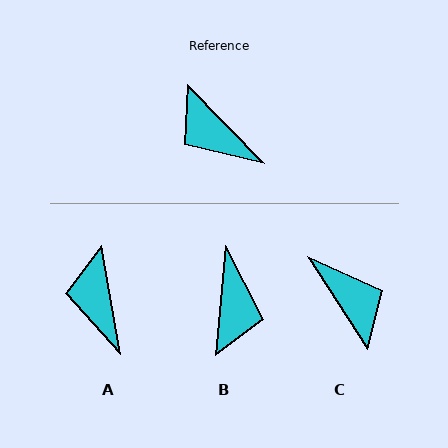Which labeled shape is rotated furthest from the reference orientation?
C, about 169 degrees away.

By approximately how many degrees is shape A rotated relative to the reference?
Approximately 34 degrees clockwise.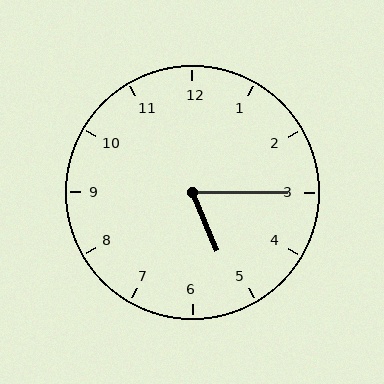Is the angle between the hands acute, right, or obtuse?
It is acute.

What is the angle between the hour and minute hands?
Approximately 68 degrees.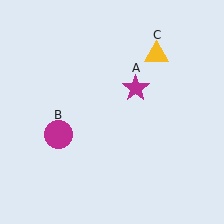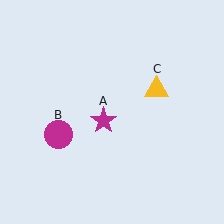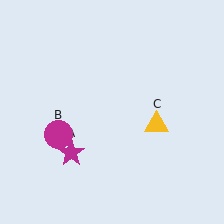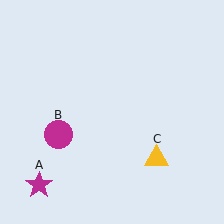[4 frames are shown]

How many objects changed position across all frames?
2 objects changed position: magenta star (object A), yellow triangle (object C).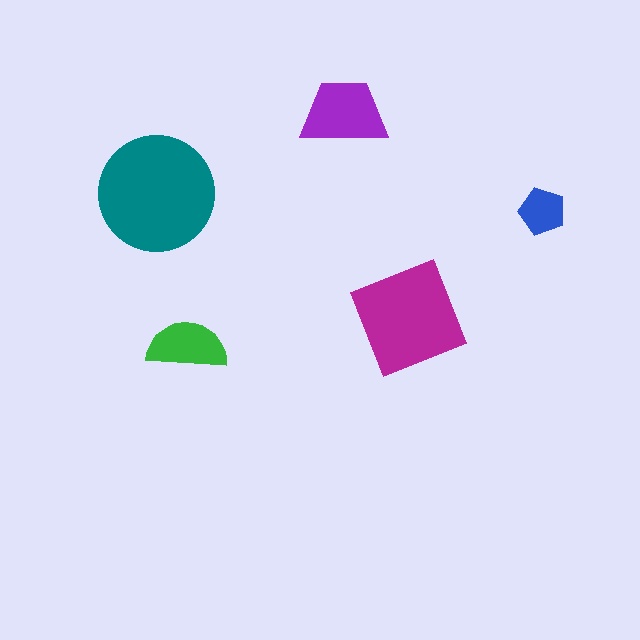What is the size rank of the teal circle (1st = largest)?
1st.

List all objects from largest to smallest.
The teal circle, the magenta diamond, the purple trapezoid, the green semicircle, the blue pentagon.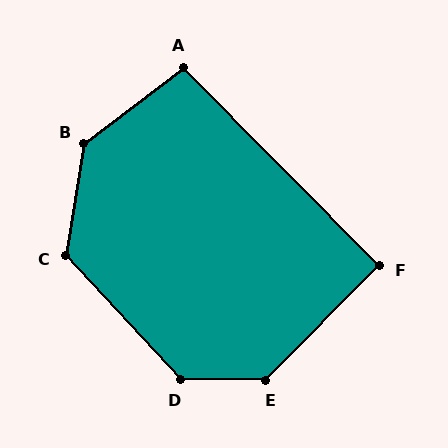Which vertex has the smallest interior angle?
F, at approximately 90 degrees.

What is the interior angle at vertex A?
Approximately 97 degrees (obtuse).